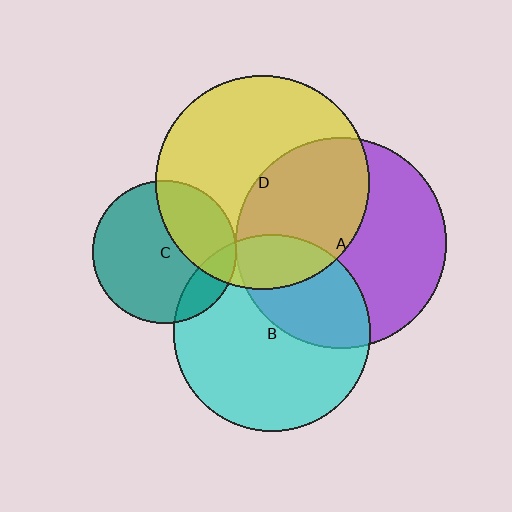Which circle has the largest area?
Circle D (yellow).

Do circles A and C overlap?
Yes.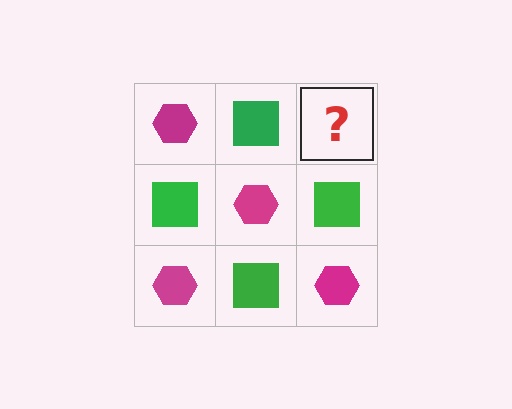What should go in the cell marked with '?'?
The missing cell should contain a magenta hexagon.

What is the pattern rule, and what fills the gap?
The rule is that it alternates magenta hexagon and green square in a checkerboard pattern. The gap should be filled with a magenta hexagon.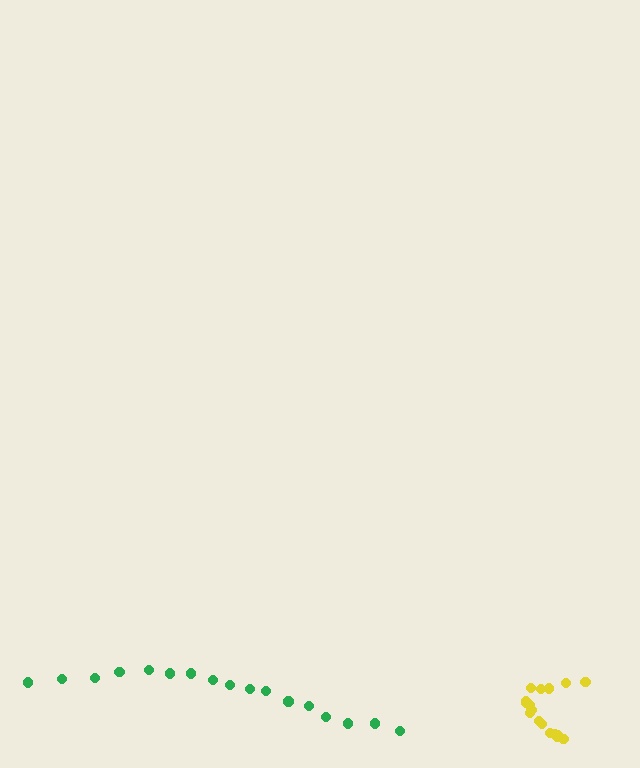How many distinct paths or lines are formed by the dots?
There are 2 distinct paths.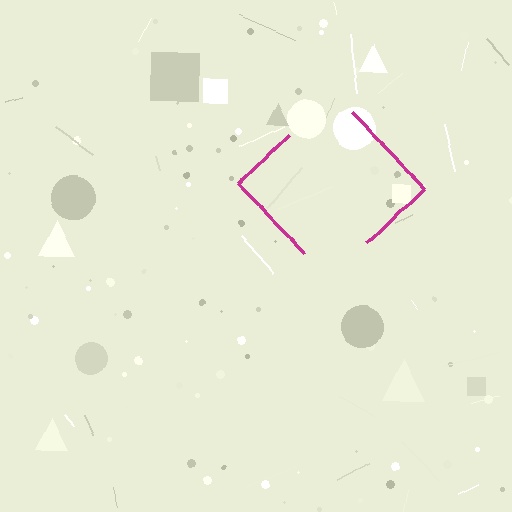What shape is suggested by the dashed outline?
The dashed outline suggests a diamond.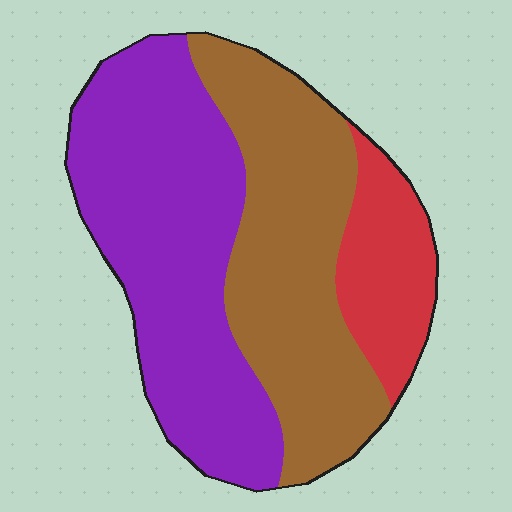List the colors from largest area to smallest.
From largest to smallest: purple, brown, red.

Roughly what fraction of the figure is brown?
Brown covers around 40% of the figure.